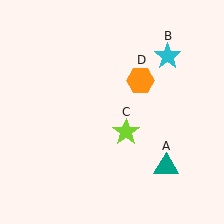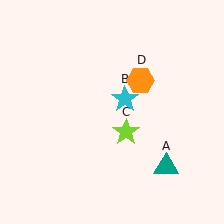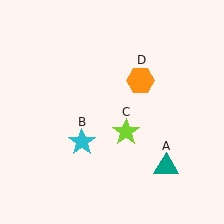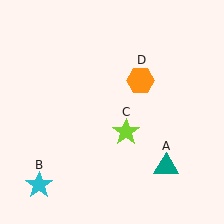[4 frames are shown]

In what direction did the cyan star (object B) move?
The cyan star (object B) moved down and to the left.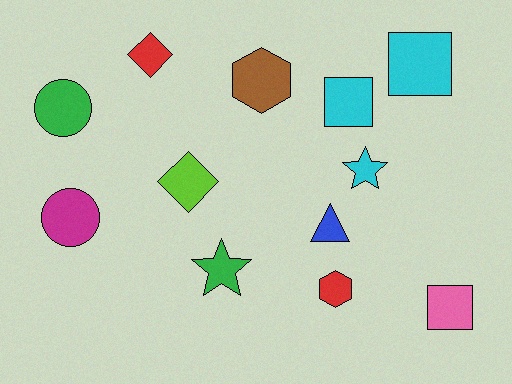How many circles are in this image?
There are 2 circles.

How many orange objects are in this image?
There are no orange objects.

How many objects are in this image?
There are 12 objects.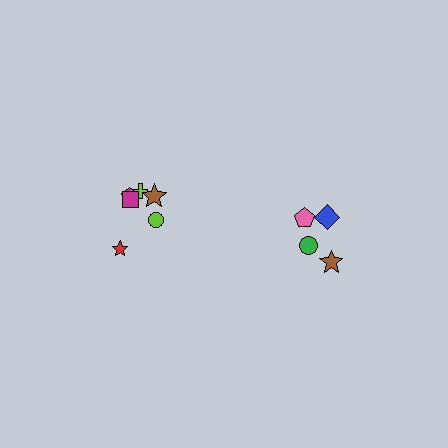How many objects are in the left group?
There are 6 objects.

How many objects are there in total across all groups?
There are 10 objects.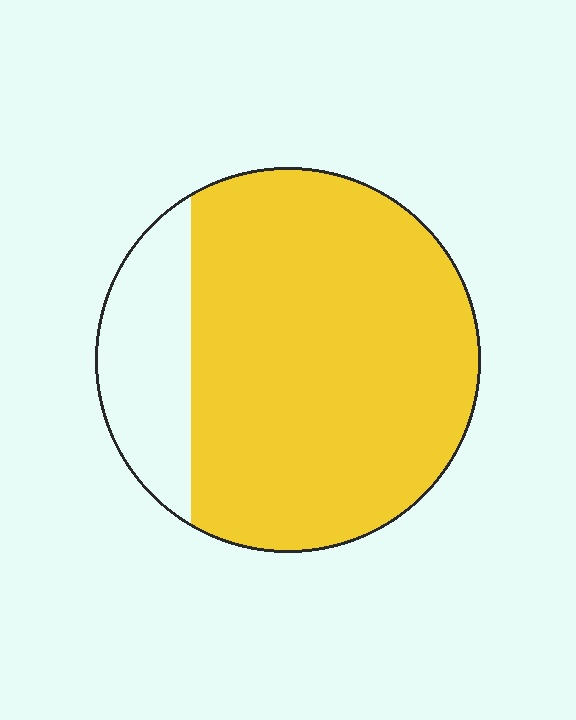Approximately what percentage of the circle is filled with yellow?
Approximately 80%.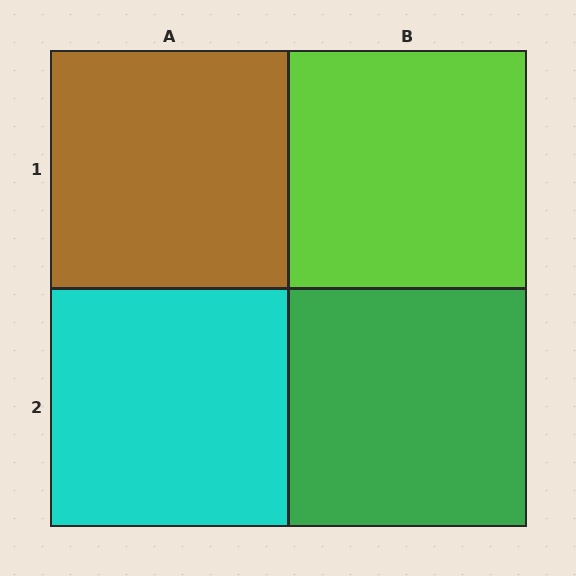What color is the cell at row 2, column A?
Cyan.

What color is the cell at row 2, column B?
Green.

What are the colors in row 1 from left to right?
Brown, lime.